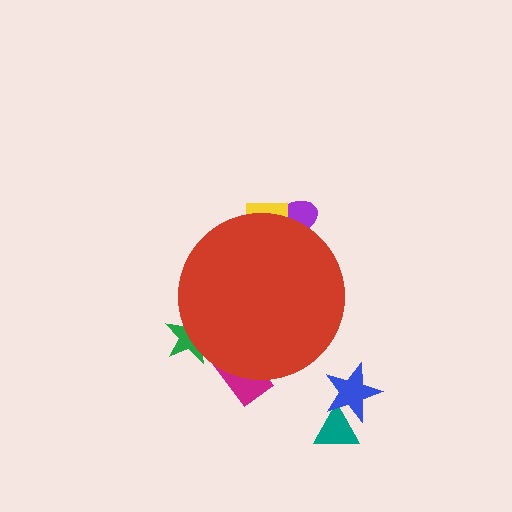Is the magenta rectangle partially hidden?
Yes, the magenta rectangle is partially hidden behind the red circle.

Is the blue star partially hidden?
No, the blue star is fully visible.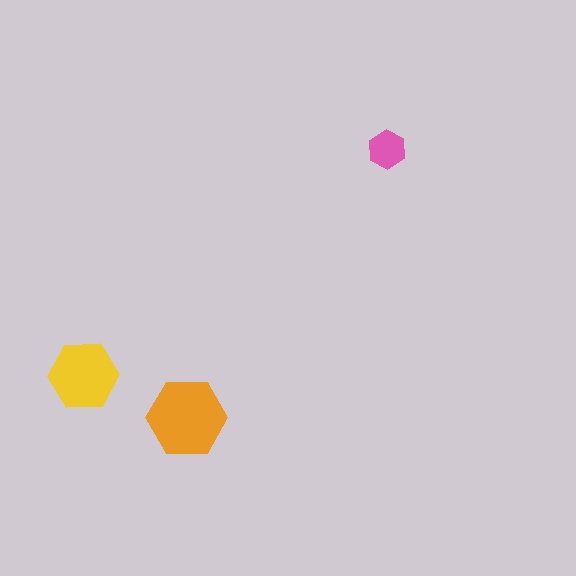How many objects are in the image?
There are 3 objects in the image.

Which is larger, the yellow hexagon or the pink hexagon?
The yellow one.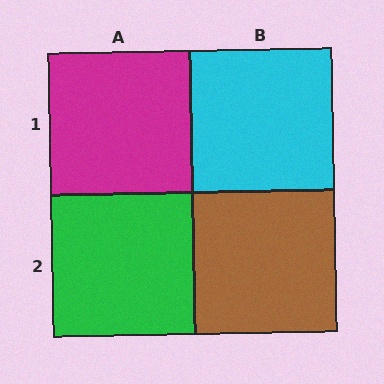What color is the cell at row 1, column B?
Cyan.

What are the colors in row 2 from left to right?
Green, brown.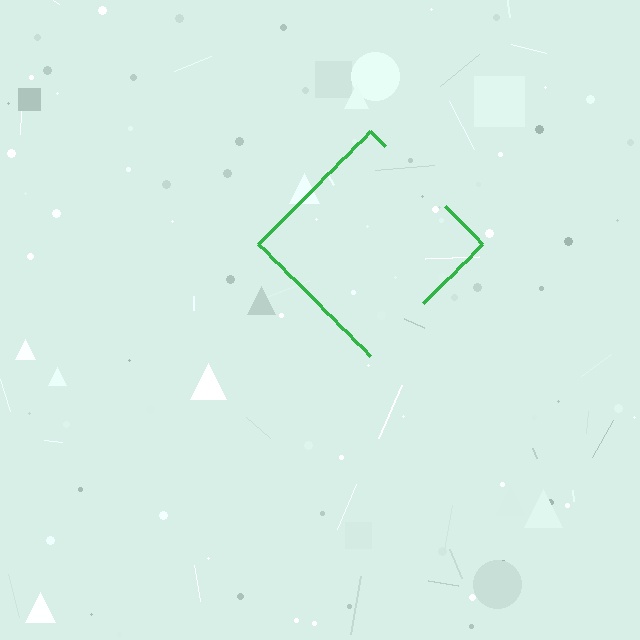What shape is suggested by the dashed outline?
The dashed outline suggests a diamond.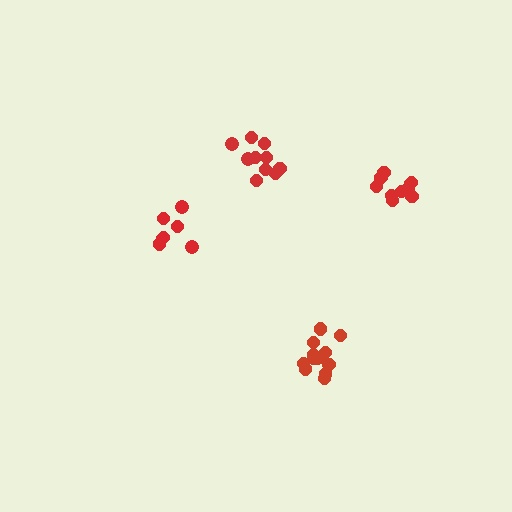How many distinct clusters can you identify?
There are 4 distinct clusters.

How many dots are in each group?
Group 1: 7 dots, Group 2: 11 dots, Group 3: 10 dots, Group 4: 12 dots (40 total).